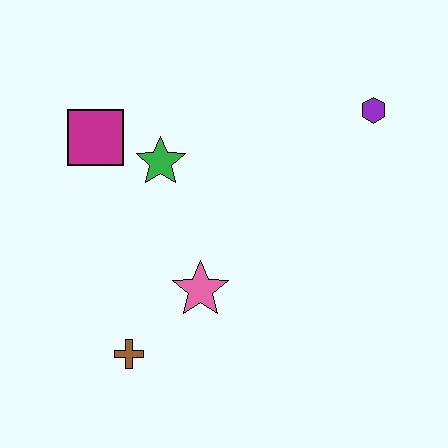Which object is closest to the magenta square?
The green star is closest to the magenta square.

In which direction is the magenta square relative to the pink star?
The magenta square is above the pink star.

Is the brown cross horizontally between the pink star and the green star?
No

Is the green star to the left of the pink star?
Yes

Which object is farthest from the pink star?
The purple hexagon is farthest from the pink star.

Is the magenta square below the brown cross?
No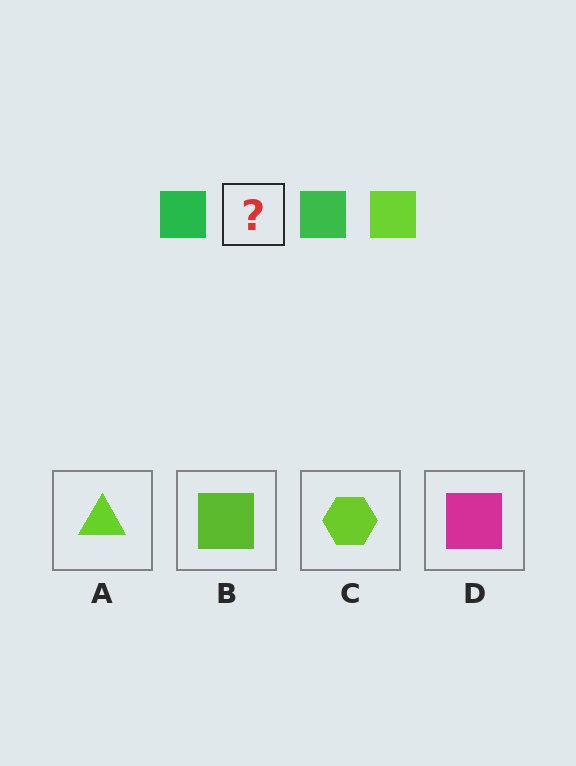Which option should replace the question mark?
Option B.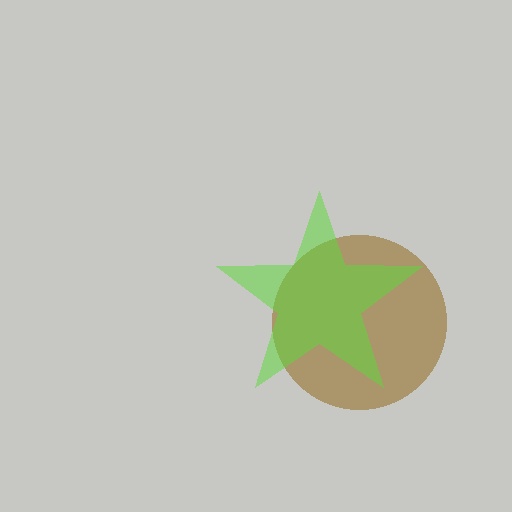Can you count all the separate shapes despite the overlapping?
Yes, there are 2 separate shapes.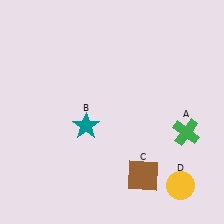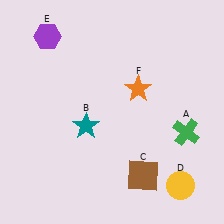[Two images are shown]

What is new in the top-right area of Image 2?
An orange star (F) was added in the top-right area of Image 2.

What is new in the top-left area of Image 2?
A purple hexagon (E) was added in the top-left area of Image 2.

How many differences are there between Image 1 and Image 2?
There are 2 differences between the two images.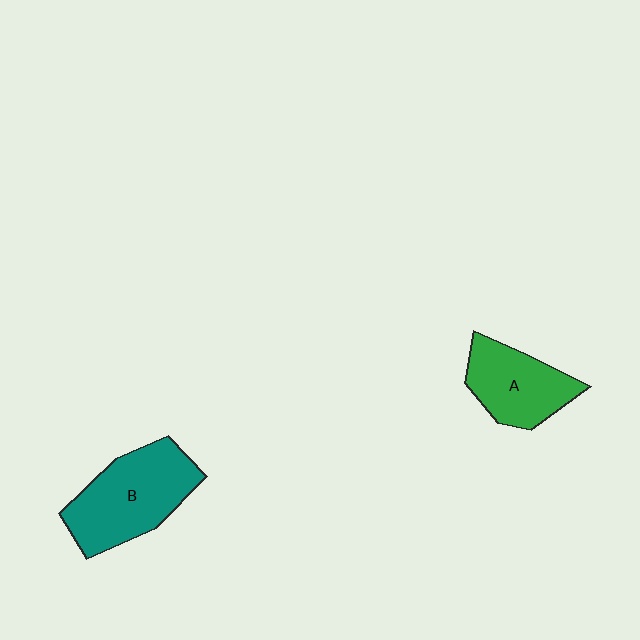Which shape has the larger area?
Shape B (teal).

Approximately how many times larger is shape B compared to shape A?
Approximately 1.4 times.